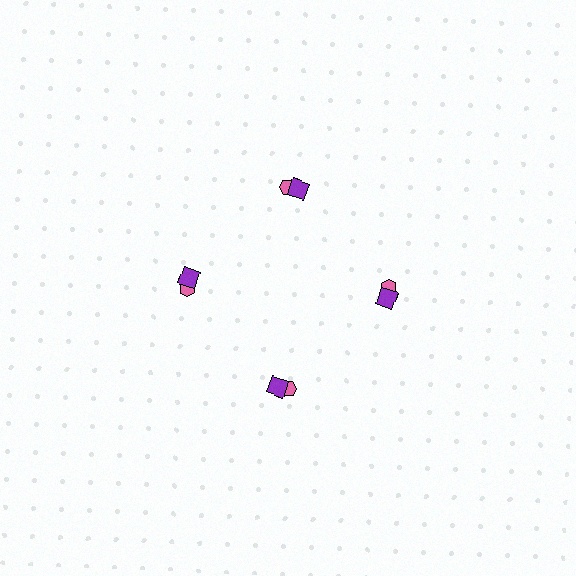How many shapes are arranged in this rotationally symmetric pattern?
There are 8 shapes, arranged in 4 groups of 2.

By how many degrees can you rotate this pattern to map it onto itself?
The pattern maps onto itself every 90 degrees of rotation.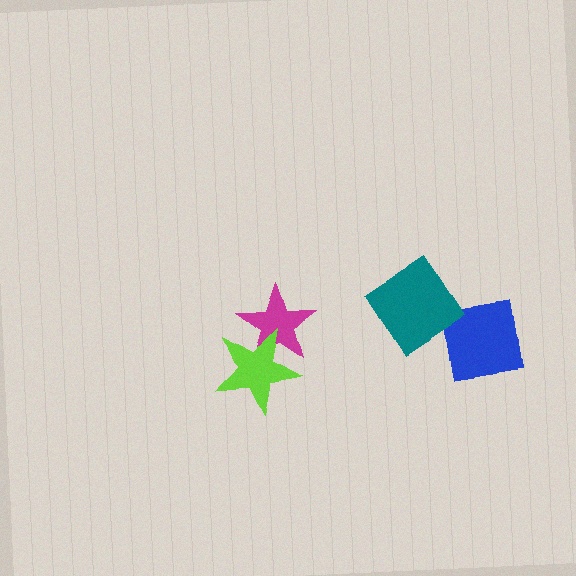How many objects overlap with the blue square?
1 object overlaps with the blue square.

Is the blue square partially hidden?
Yes, it is partially covered by another shape.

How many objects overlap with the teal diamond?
1 object overlaps with the teal diamond.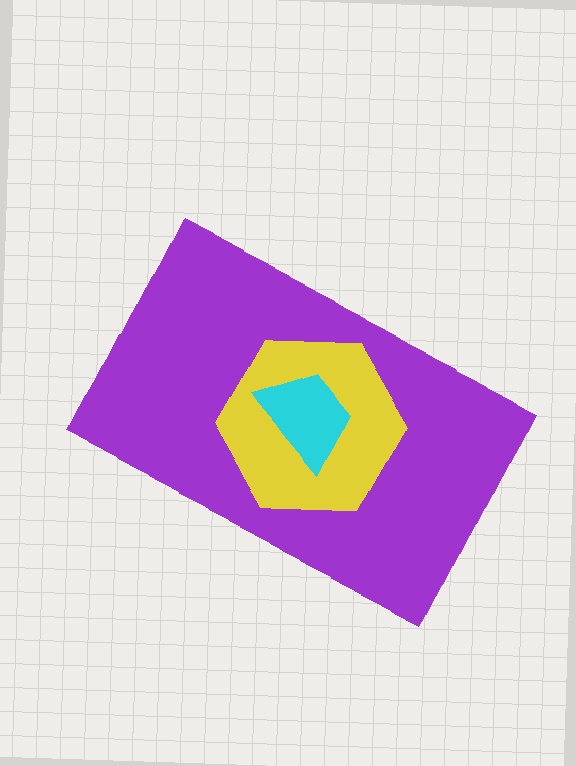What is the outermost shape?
The purple rectangle.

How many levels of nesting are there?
3.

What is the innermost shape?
The cyan trapezoid.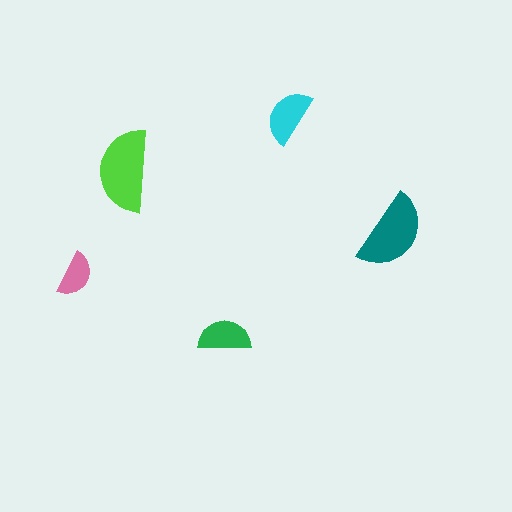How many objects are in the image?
There are 5 objects in the image.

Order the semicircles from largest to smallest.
the lime one, the teal one, the cyan one, the green one, the pink one.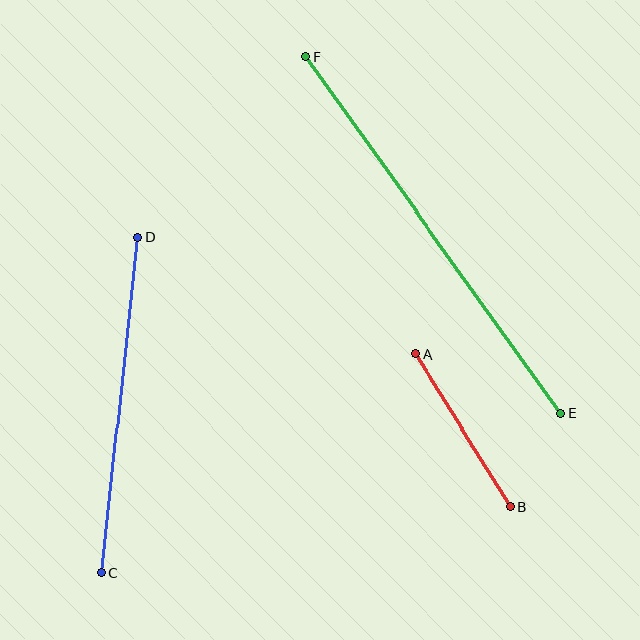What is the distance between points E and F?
The distance is approximately 438 pixels.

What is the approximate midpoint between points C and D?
The midpoint is at approximately (119, 405) pixels.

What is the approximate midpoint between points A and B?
The midpoint is at approximately (463, 430) pixels.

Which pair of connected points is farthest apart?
Points E and F are farthest apart.